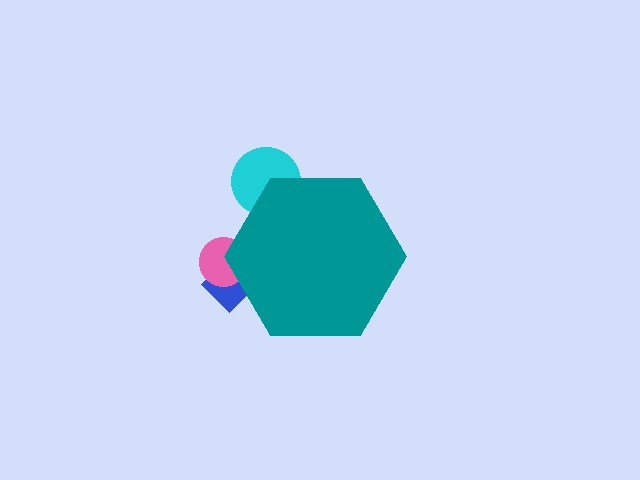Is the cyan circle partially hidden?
Yes, the cyan circle is partially hidden behind the teal hexagon.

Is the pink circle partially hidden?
Yes, the pink circle is partially hidden behind the teal hexagon.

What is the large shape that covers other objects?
A teal hexagon.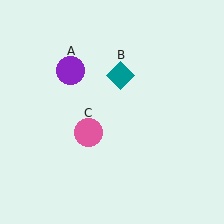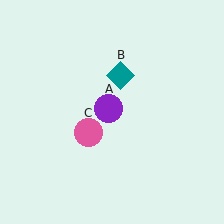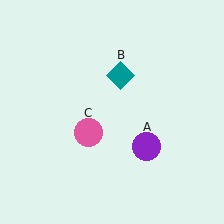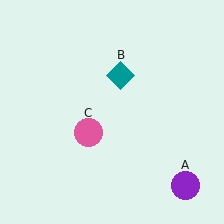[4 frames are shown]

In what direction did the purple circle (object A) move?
The purple circle (object A) moved down and to the right.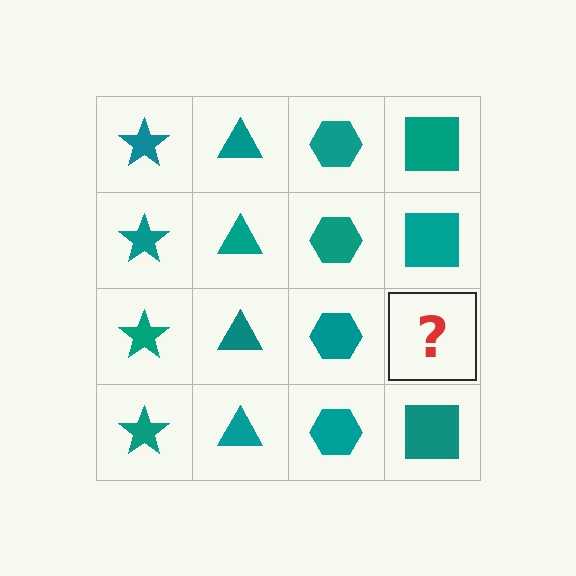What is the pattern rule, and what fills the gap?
The rule is that each column has a consistent shape. The gap should be filled with a teal square.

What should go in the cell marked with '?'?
The missing cell should contain a teal square.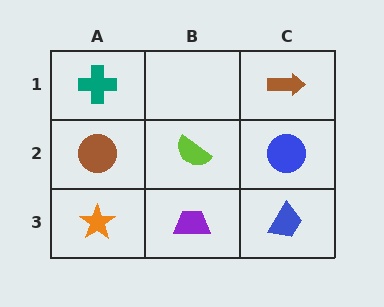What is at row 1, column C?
A brown arrow.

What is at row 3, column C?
A blue trapezoid.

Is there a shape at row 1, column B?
No, that cell is empty.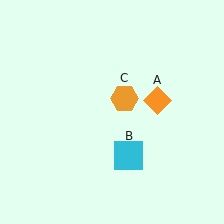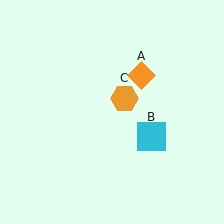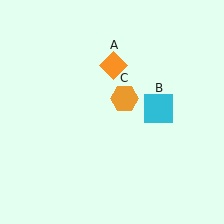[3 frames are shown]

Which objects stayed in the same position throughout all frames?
Orange hexagon (object C) remained stationary.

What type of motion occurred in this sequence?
The orange diamond (object A), cyan square (object B) rotated counterclockwise around the center of the scene.